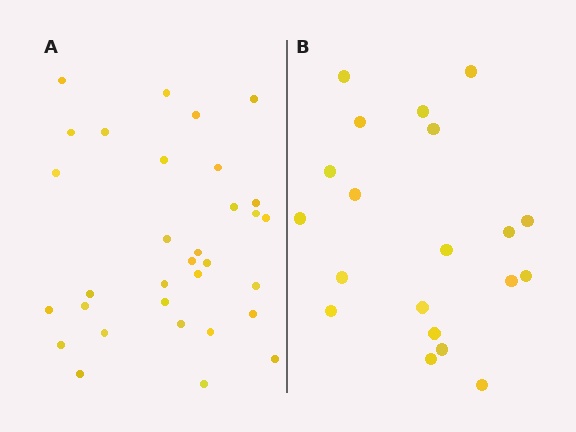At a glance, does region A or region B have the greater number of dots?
Region A (the left region) has more dots.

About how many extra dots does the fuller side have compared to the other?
Region A has roughly 12 or so more dots than region B.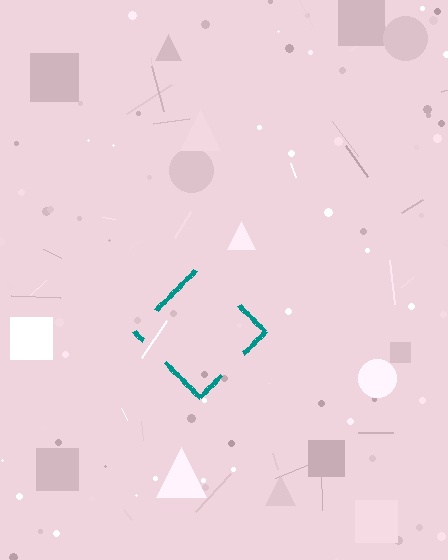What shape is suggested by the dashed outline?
The dashed outline suggests a diamond.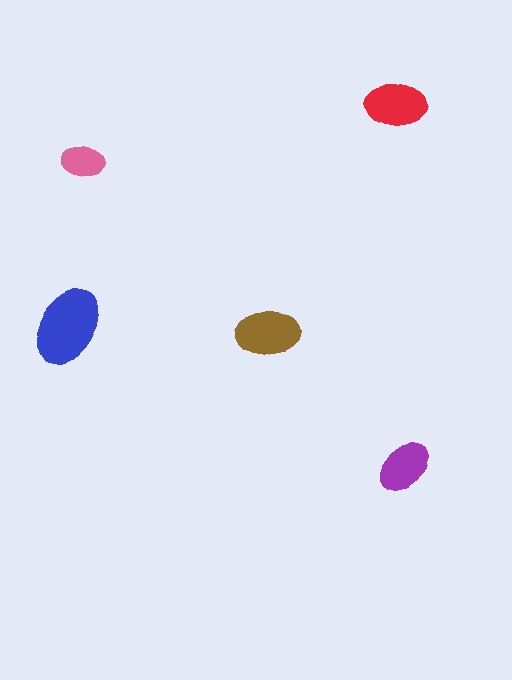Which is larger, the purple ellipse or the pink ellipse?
The purple one.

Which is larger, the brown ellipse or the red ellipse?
The brown one.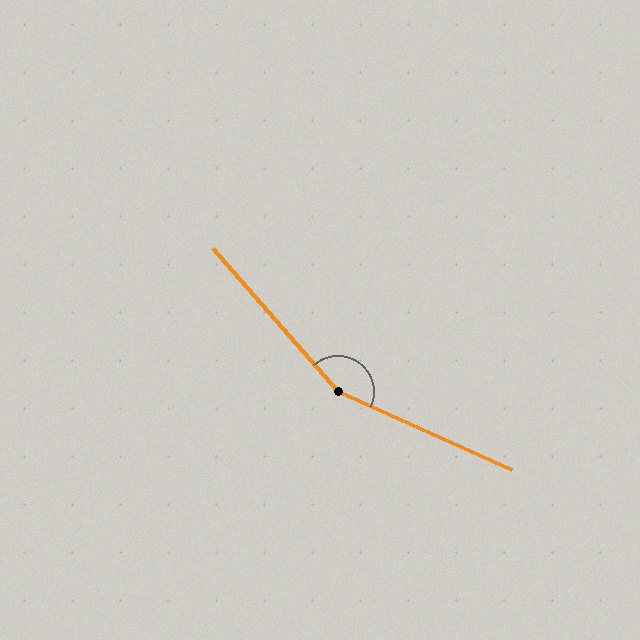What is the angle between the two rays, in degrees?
Approximately 155 degrees.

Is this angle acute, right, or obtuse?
It is obtuse.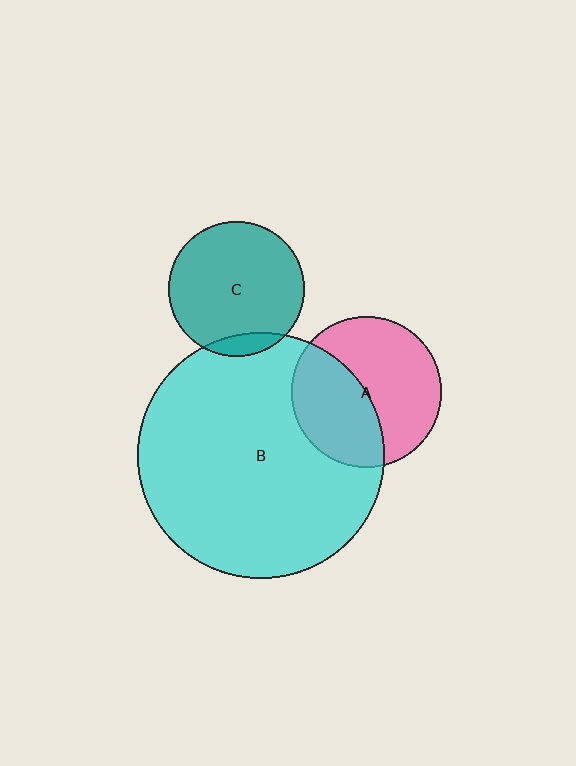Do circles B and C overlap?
Yes.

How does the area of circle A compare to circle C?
Approximately 1.2 times.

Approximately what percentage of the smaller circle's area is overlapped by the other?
Approximately 10%.